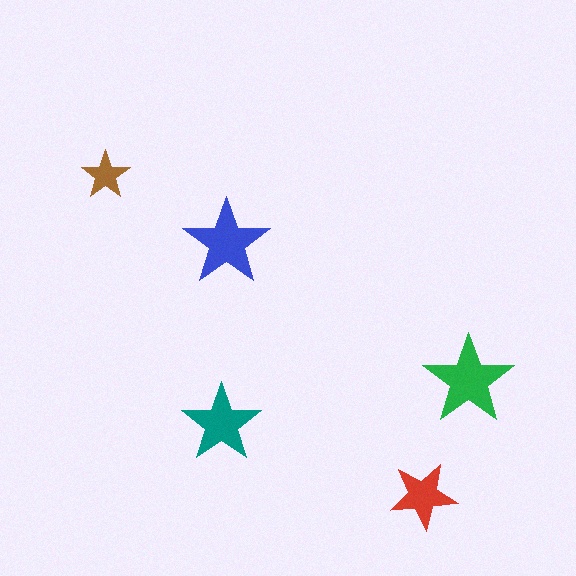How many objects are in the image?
There are 5 objects in the image.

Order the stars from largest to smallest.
the green one, the blue one, the teal one, the red one, the brown one.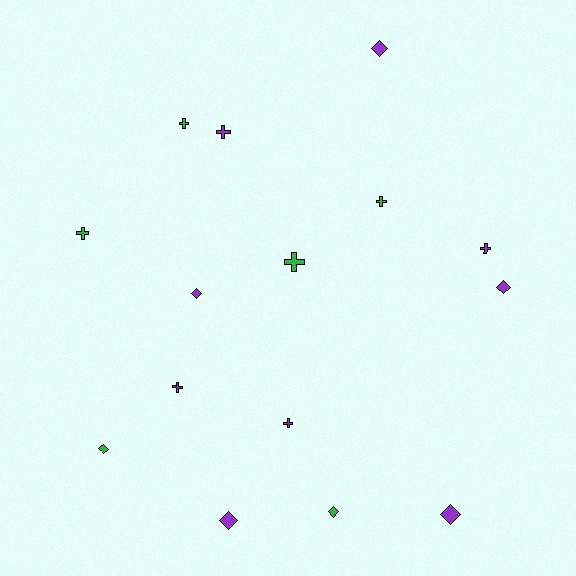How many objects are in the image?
There are 15 objects.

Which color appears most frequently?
Purple, with 9 objects.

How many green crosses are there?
There are 4 green crosses.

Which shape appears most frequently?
Cross, with 8 objects.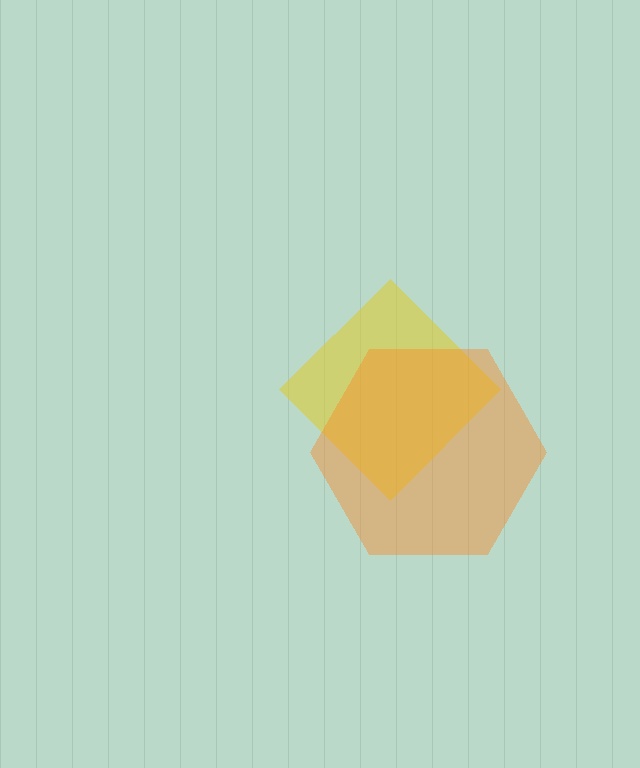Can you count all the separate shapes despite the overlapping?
Yes, there are 2 separate shapes.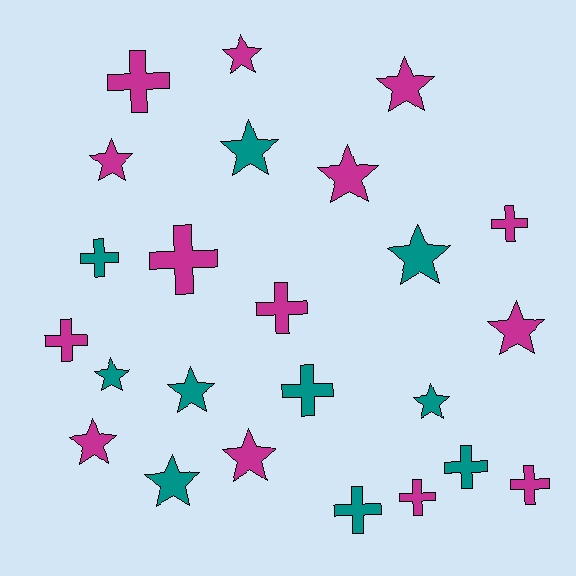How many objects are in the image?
There are 24 objects.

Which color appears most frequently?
Magenta, with 14 objects.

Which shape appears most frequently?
Star, with 13 objects.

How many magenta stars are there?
There are 7 magenta stars.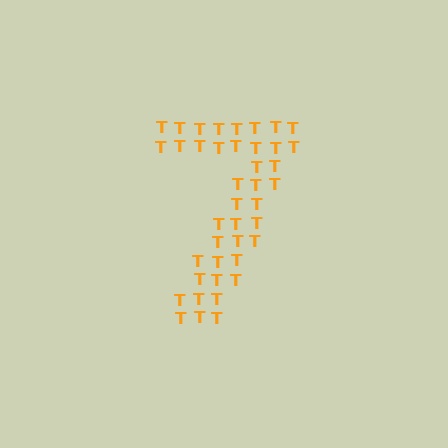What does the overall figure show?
The overall figure shows the digit 7.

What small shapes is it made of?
It is made of small letter T's.